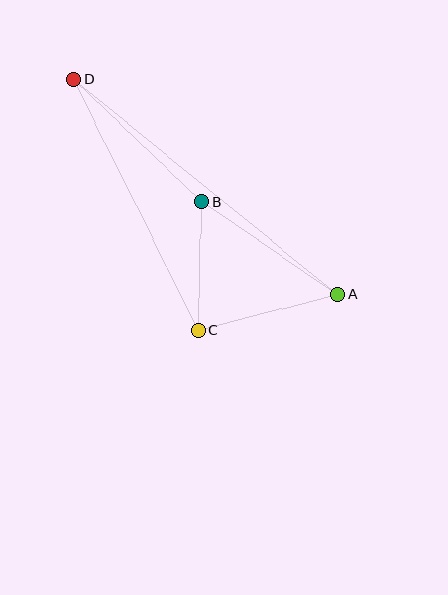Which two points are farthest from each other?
Points A and D are farthest from each other.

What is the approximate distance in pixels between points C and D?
The distance between C and D is approximately 280 pixels.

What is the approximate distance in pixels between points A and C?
The distance between A and C is approximately 144 pixels.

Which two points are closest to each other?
Points B and C are closest to each other.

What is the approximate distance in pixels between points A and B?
The distance between A and B is approximately 165 pixels.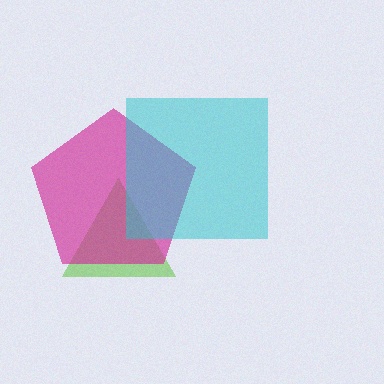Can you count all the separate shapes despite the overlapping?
Yes, there are 3 separate shapes.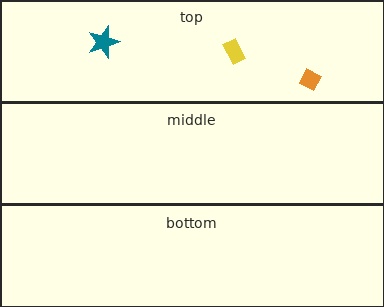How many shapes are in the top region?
3.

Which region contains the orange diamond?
The top region.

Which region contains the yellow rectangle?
The top region.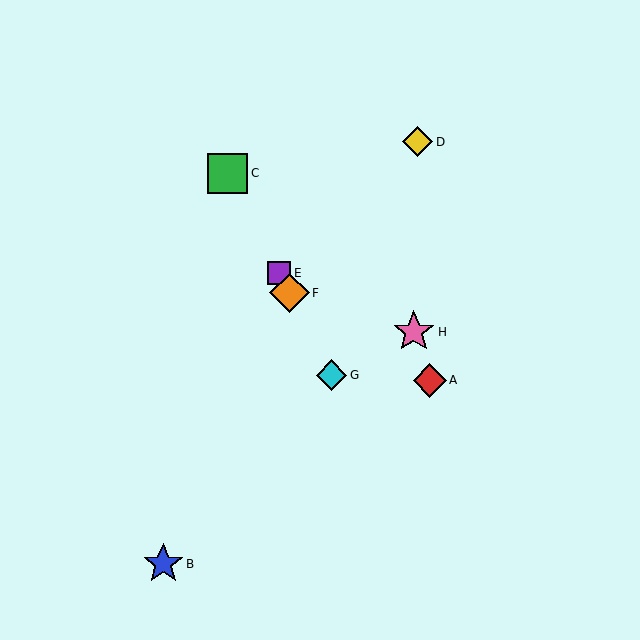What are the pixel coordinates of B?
Object B is at (163, 564).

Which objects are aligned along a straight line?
Objects C, E, F, G are aligned along a straight line.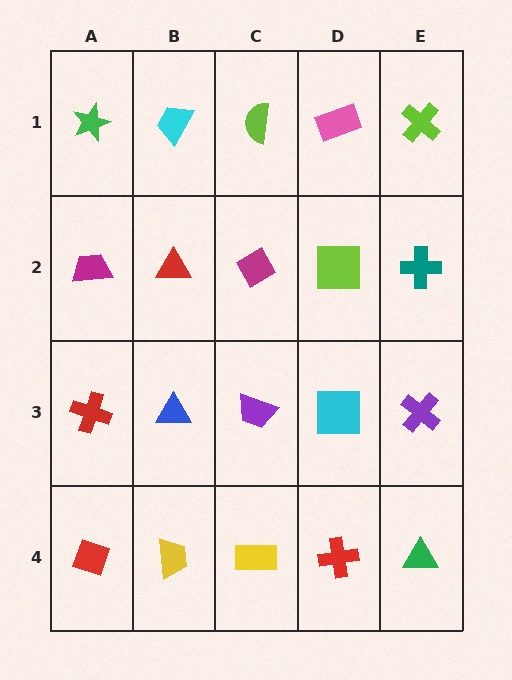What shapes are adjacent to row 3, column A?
A magenta trapezoid (row 2, column A), a red diamond (row 4, column A), a blue triangle (row 3, column B).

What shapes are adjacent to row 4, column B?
A blue triangle (row 3, column B), a red diamond (row 4, column A), a yellow rectangle (row 4, column C).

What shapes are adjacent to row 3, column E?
A teal cross (row 2, column E), a green triangle (row 4, column E), a cyan square (row 3, column D).